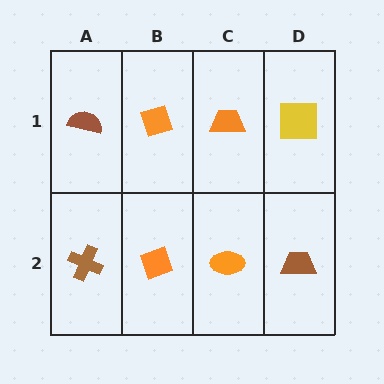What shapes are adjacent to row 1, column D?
A brown trapezoid (row 2, column D), an orange trapezoid (row 1, column C).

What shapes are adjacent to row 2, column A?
A brown semicircle (row 1, column A), an orange diamond (row 2, column B).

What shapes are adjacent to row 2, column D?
A yellow square (row 1, column D), an orange ellipse (row 2, column C).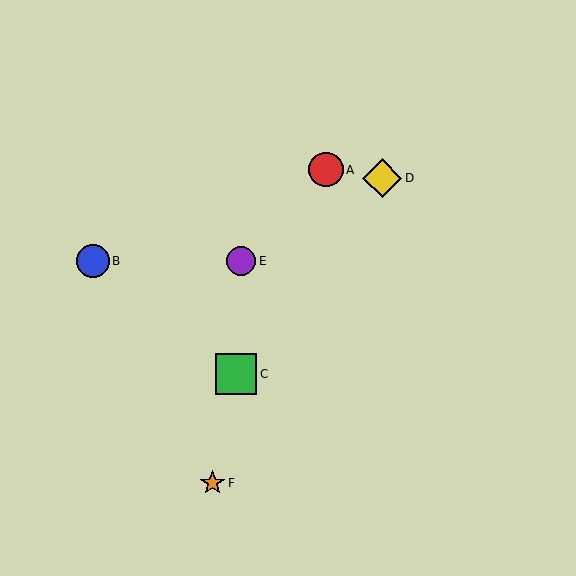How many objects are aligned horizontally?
2 objects (B, E) are aligned horizontally.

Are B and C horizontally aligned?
No, B is at y≈261 and C is at y≈374.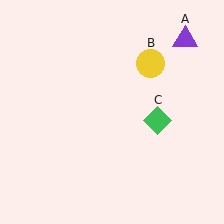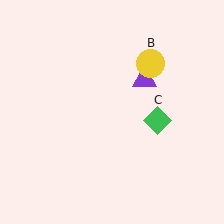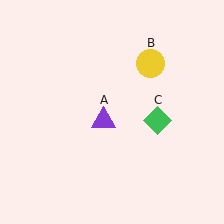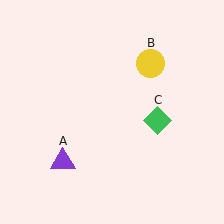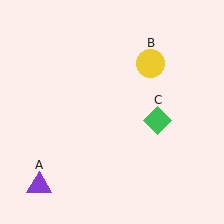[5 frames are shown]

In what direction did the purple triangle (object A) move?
The purple triangle (object A) moved down and to the left.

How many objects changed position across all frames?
1 object changed position: purple triangle (object A).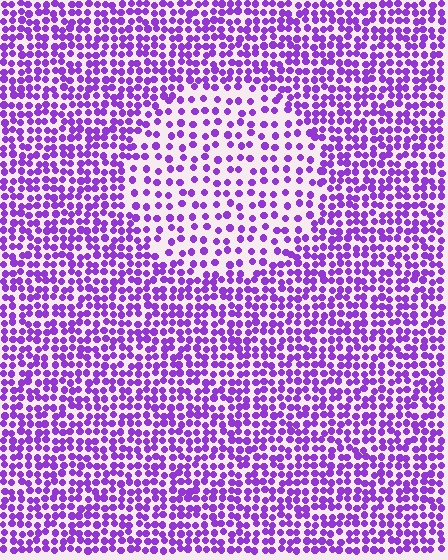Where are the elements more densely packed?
The elements are more densely packed outside the circle boundary.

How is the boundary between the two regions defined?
The boundary is defined by a change in element density (approximately 1.9x ratio). All elements are the same color, size, and shape.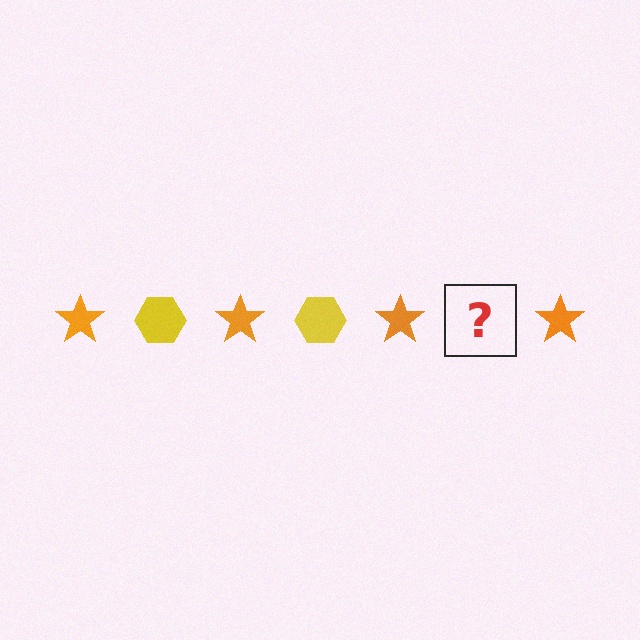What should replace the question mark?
The question mark should be replaced with a yellow hexagon.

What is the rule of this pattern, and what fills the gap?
The rule is that the pattern alternates between orange star and yellow hexagon. The gap should be filled with a yellow hexagon.